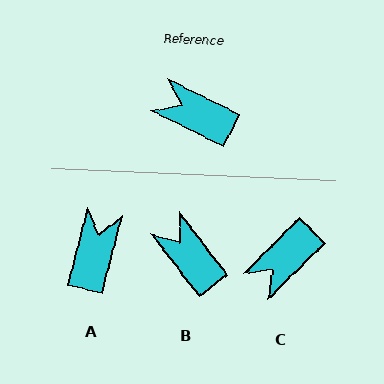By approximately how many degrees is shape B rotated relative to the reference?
Approximately 26 degrees clockwise.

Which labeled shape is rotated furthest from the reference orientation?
A, about 78 degrees away.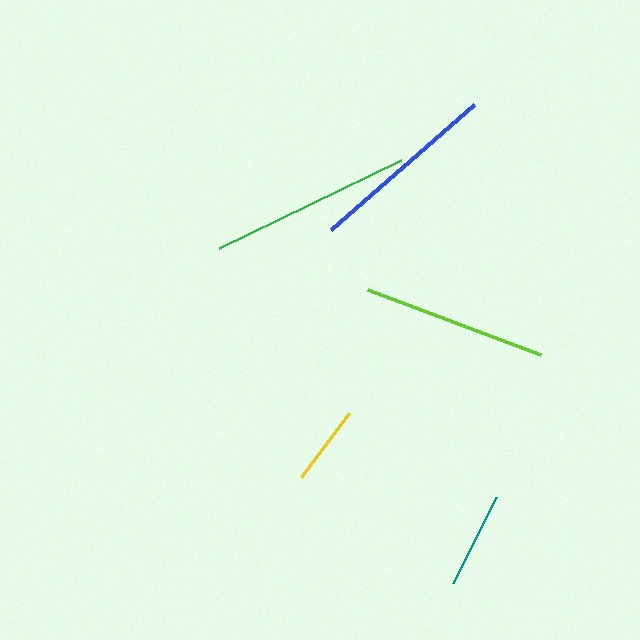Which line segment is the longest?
The green line is the longest at approximately 202 pixels.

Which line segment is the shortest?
The yellow line is the shortest at approximately 80 pixels.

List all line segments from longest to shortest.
From longest to shortest: green, blue, lime, teal, yellow.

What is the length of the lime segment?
The lime segment is approximately 184 pixels long.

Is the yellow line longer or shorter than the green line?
The green line is longer than the yellow line.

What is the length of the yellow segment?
The yellow segment is approximately 80 pixels long.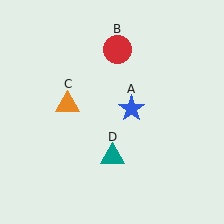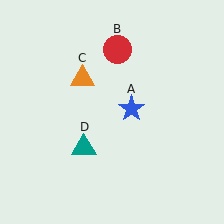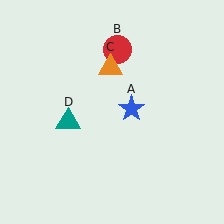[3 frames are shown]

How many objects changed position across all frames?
2 objects changed position: orange triangle (object C), teal triangle (object D).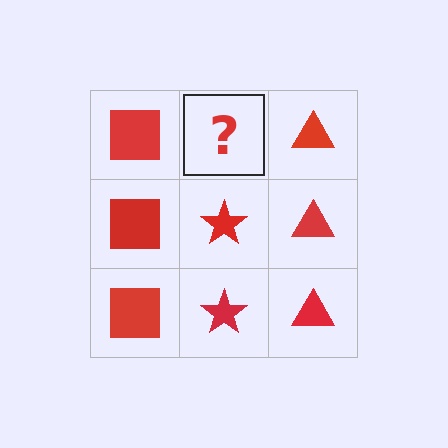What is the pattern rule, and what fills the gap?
The rule is that each column has a consistent shape. The gap should be filled with a red star.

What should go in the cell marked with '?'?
The missing cell should contain a red star.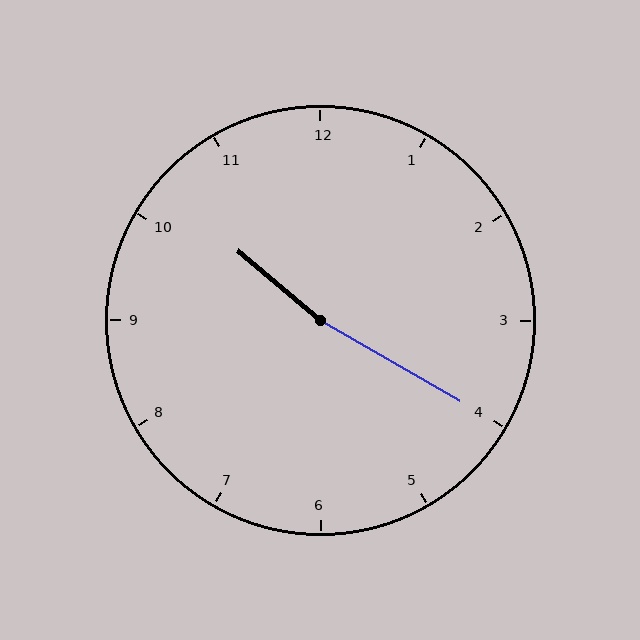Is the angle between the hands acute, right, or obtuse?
It is obtuse.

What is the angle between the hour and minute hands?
Approximately 170 degrees.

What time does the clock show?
10:20.